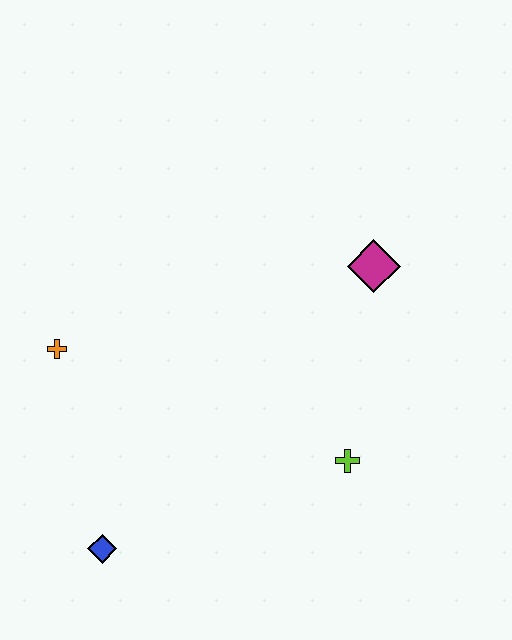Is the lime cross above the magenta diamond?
No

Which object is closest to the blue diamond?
The orange cross is closest to the blue diamond.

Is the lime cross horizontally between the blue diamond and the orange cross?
No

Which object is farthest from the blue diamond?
The magenta diamond is farthest from the blue diamond.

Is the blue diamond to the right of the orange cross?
Yes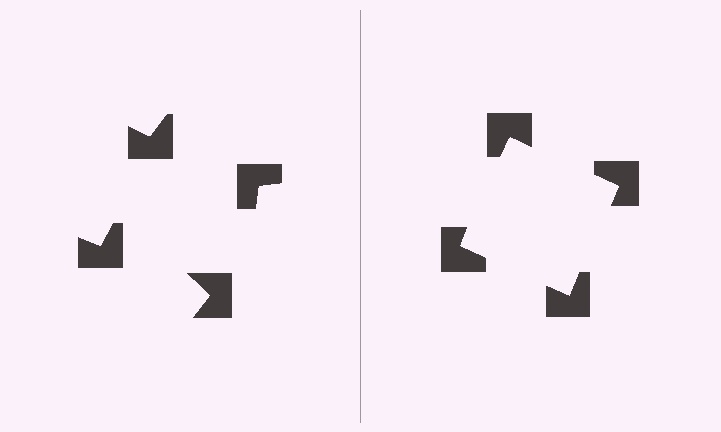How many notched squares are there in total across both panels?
8 — 4 on each side.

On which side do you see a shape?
An illusory square appears on the right side. On the left side the wedge cuts are rotated, so no coherent shape forms.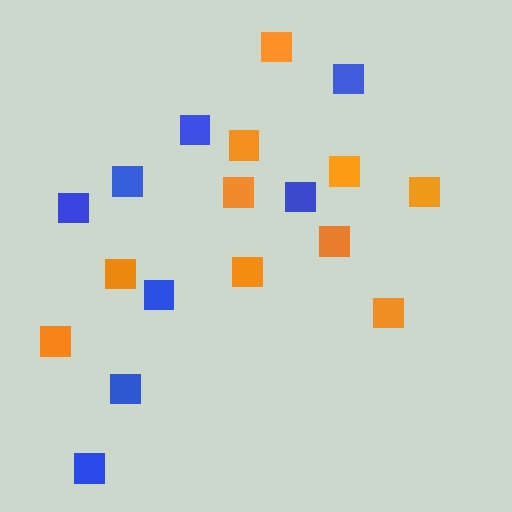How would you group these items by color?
There are 2 groups: one group of blue squares (8) and one group of orange squares (10).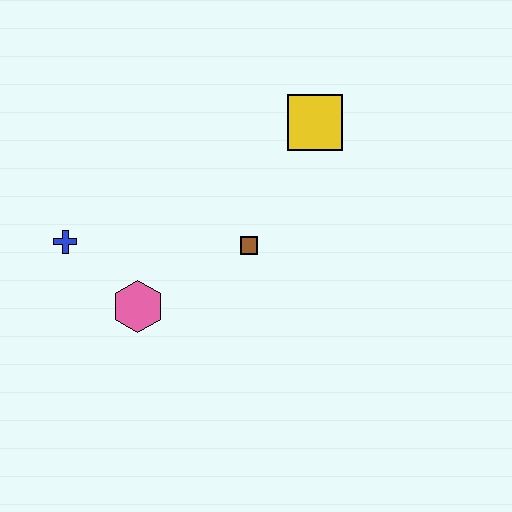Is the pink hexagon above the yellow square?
No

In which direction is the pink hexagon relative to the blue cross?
The pink hexagon is to the right of the blue cross.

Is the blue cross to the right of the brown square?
No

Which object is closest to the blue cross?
The pink hexagon is closest to the blue cross.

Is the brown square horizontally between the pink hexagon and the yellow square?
Yes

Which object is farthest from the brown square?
The blue cross is farthest from the brown square.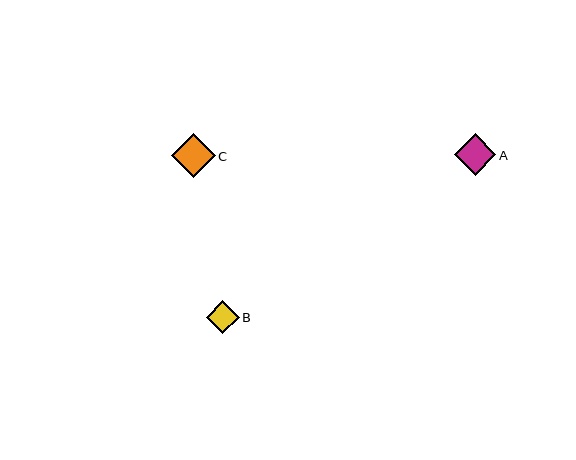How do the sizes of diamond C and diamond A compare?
Diamond C and diamond A are approximately the same size.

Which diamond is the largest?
Diamond C is the largest with a size of approximately 44 pixels.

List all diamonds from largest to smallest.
From largest to smallest: C, A, B.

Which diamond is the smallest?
Diamond B is the smallest with a size of approximately 33 pixels.